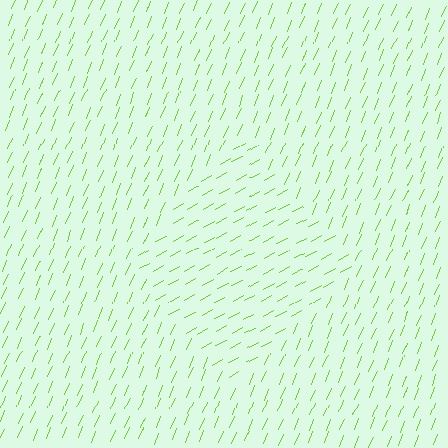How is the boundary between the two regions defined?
The boundary is defined purely by a change in line orientation (approximately 38 degrees difference). All lines are the same color and thickness.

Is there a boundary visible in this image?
Yes, there is a texture boundary formed by a change in line orientation.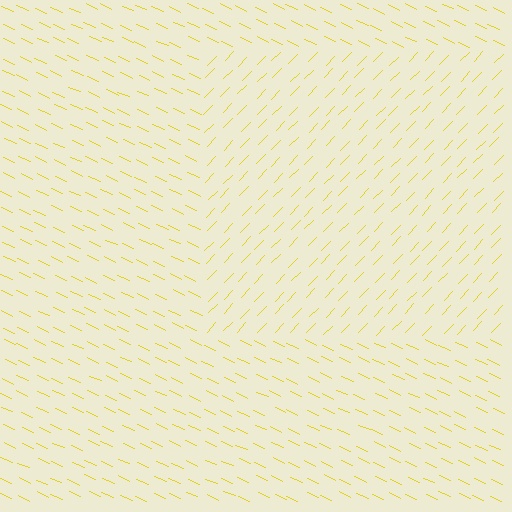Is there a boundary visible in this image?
Yes, there is a texture boundary formed by a change in line orientation.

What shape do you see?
I see a rectangle.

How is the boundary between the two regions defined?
The boundary is defined purely by a change in line orientation (approximately 70 degrees difference). All lines are the same color and thickness.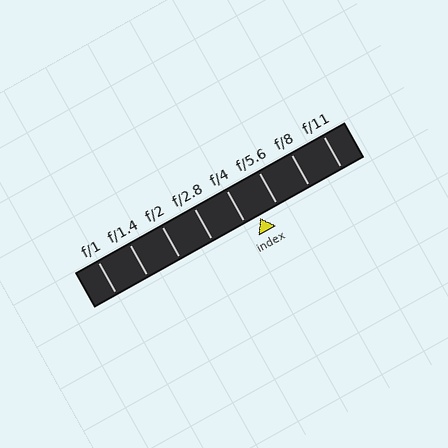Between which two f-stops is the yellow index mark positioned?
The index mark is between f/4 and f/5.6.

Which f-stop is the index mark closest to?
The index mark is closest to f/4.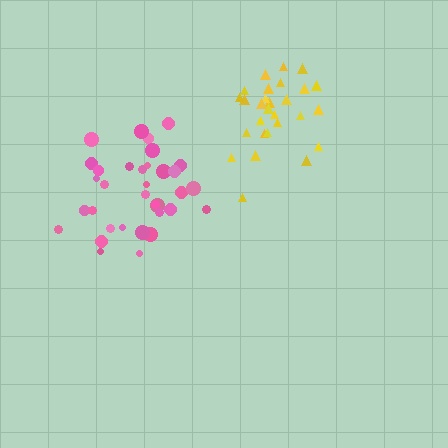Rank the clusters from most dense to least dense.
yellow, pink.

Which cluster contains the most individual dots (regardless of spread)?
Pink (34).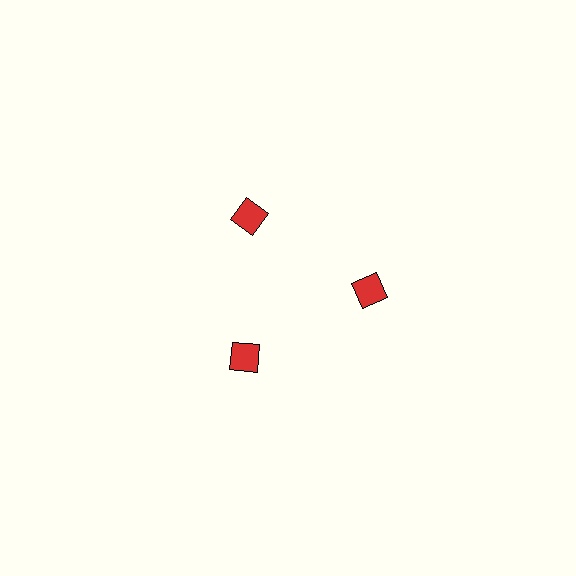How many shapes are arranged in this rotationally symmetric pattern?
There are 3 shapes, arranged in 3 groups of 1.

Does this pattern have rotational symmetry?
Yes, this pattern has 3-fold rotational symmetry. It looks the same after rotating 120 degrees around the center.